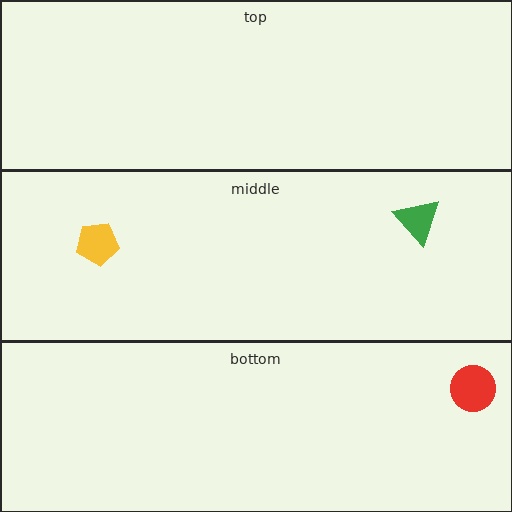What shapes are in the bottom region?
The red circle.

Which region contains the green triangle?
The middle region.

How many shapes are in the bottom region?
1.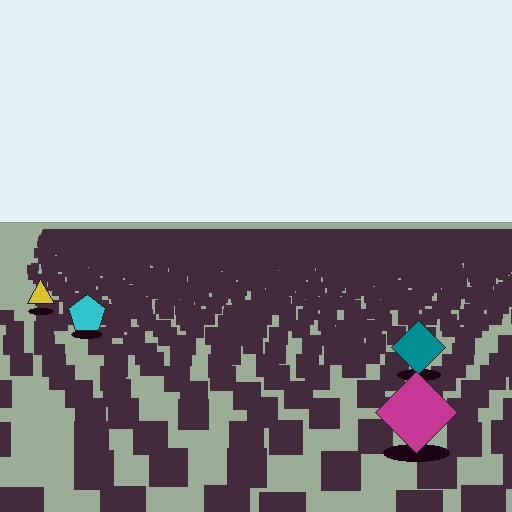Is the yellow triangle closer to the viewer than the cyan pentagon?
No. The cyan pentagon is closer — you can tell from the texture gradient: the ground texture is coarser near it.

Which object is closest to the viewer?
The magenta diamond is closest. The texture marks near it are larger and more spread out.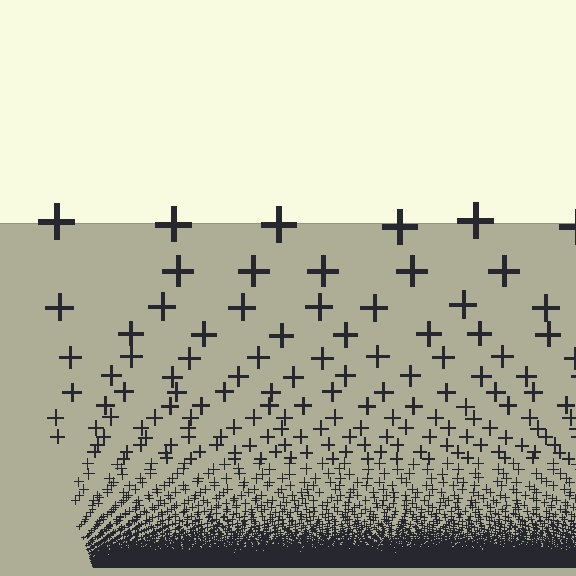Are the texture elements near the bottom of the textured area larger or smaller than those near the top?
Smaller. The gradient is inverted — elements near the bottom are smaller and denser.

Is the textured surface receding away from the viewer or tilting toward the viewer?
The surface appears to tilt toward the viewer. Texture elements get larger and sparser toward the top.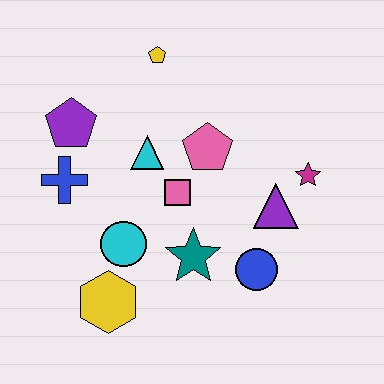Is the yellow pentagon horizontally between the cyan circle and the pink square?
Yes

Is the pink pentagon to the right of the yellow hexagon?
Yes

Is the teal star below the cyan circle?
Yes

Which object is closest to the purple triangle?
The magenta star is closest to the purple triangle.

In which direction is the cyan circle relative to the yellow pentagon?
The cyan circle is below the yellow pentagon.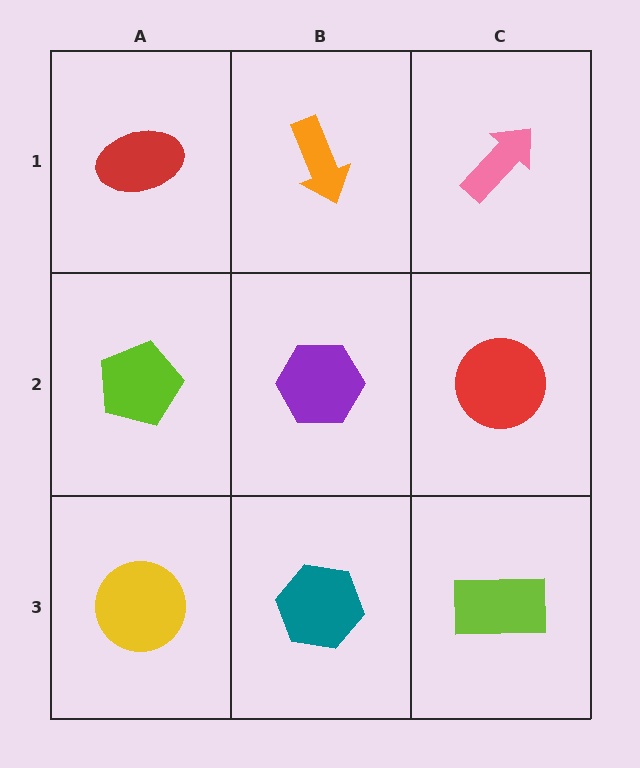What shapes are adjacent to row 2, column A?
A red ellipse (row 1, column A), a yellow circle (row 3, column A), a purple hexagon (row 2, column B).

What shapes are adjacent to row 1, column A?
A lime pentagon (row 2, column A), an orange arrow (row 1, column B).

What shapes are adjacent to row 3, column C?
A red circle (row 2, column C), a teal hexagon (row 3, column B).